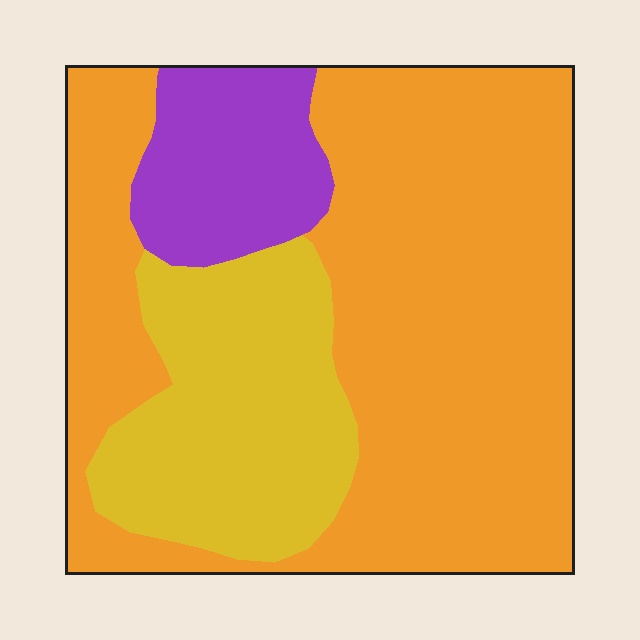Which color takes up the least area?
Purple, at roughly 15%.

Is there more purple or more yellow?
Yellow.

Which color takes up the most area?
Orange, at roughly 65%.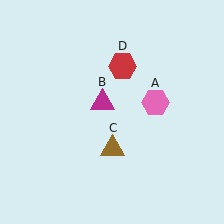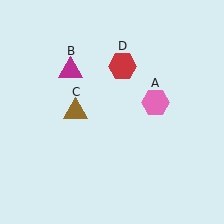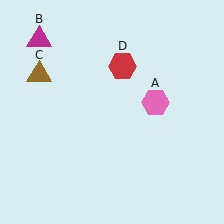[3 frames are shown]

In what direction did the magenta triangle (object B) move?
The magenta triangle (object B) moved up and to the left.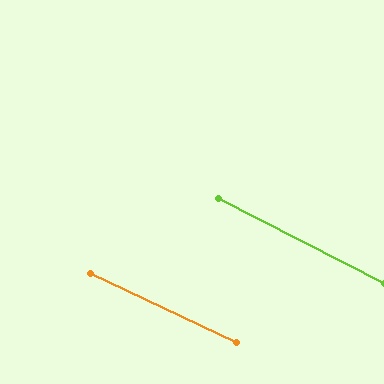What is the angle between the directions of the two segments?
Approximately 2 degrees.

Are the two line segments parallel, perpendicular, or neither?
Parallel — their directions differ by only 2.0°.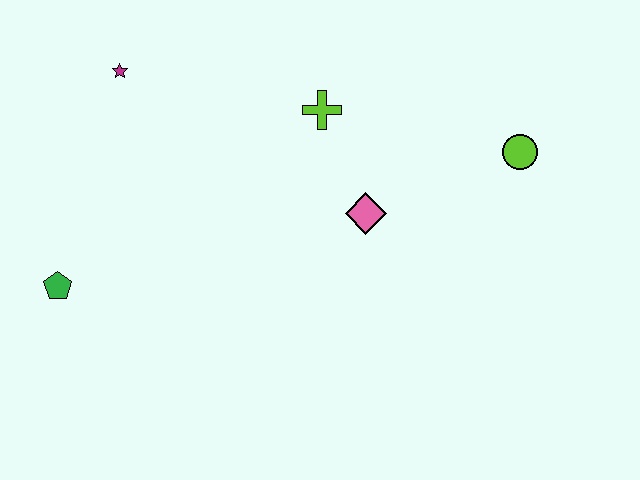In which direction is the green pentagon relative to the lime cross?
The green pentagon is to the left of the lime cross.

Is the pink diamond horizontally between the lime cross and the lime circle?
Yes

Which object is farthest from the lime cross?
The green pentagon is farthest from the lime cross.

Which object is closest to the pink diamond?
The lime cross is closest to the pink diamond.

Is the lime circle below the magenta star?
Yes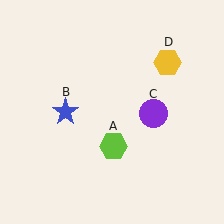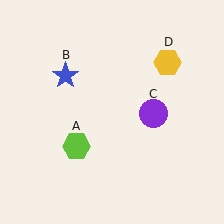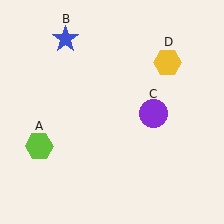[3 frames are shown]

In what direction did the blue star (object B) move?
The blue star (object B) moved up.